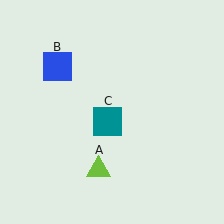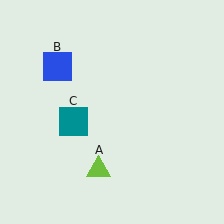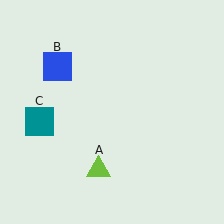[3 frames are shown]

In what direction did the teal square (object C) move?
The teal square (object C) moved left.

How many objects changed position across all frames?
1 object changed position: teal square (object C).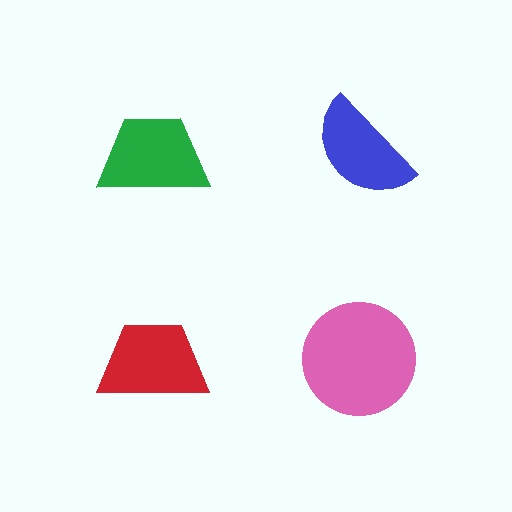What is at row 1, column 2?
A blue semicircle.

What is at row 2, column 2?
A pink circle.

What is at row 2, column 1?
A red trapezoid.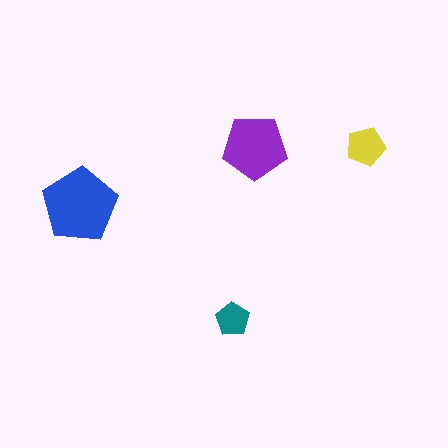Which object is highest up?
The yellow pentagon is topmost.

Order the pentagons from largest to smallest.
the blue one, the purple one, the yellow one, the teal one.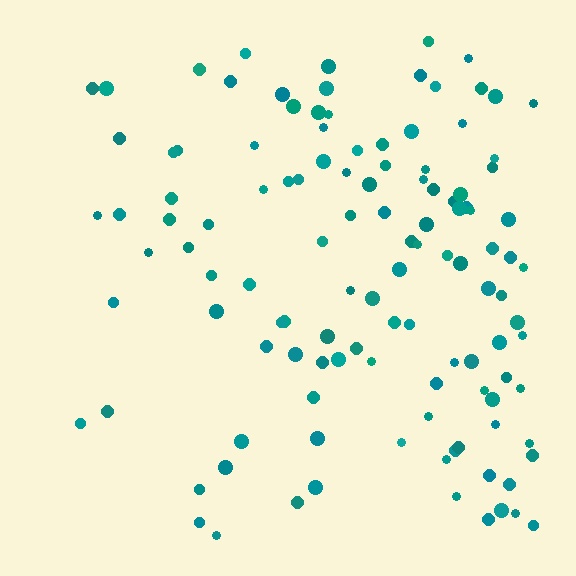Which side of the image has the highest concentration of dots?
The right.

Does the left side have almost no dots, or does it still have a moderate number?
Still a moderate number, just noticeably fewer than the right.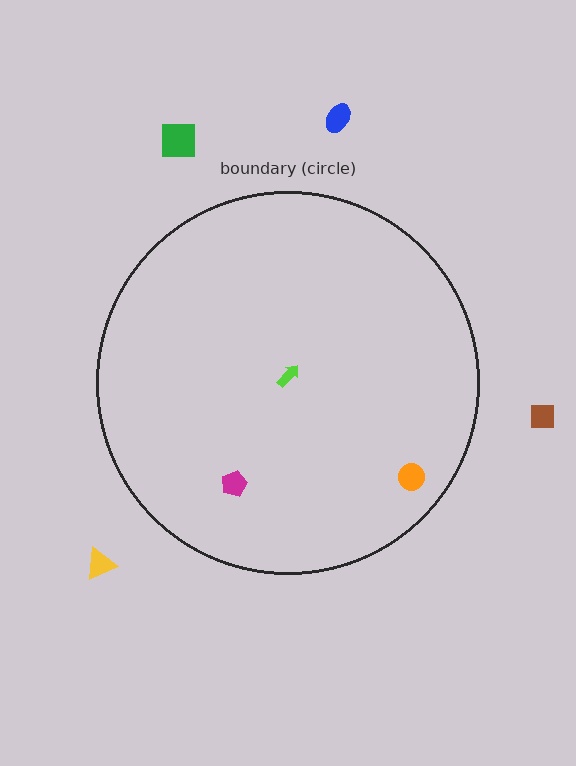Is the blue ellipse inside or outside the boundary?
Outside.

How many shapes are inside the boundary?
3 inside, 4 outside.